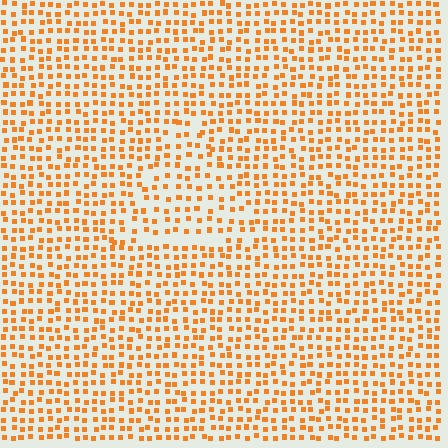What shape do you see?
I see a triangle.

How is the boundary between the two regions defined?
The boundary is defined by a change in element density (approximately 1.4x ratio). All elements are the same color, size, and shape.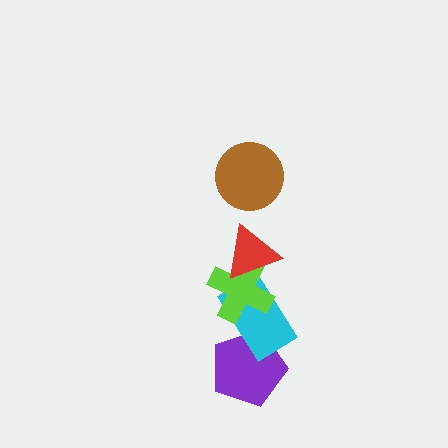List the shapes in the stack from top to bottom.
From top to bottom: the brown circle, the red triangle, the lime cross, the cyan rectangle, the purple pentagon.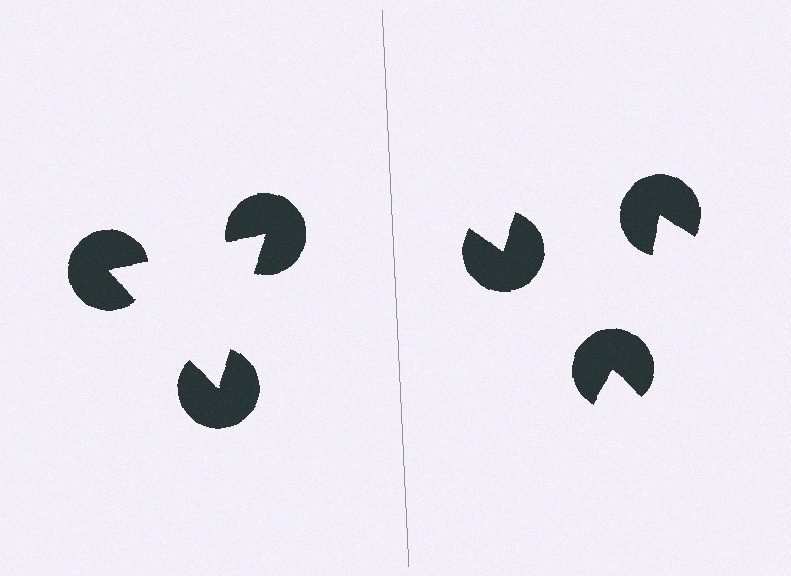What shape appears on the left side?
An illusory triangle.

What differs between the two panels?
The pac-man discs are positioned identically on both sides; only the wedge orientations differ. On the left they align to a triangle; on the right they are misaligned.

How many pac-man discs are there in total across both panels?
6 — 3 on each side.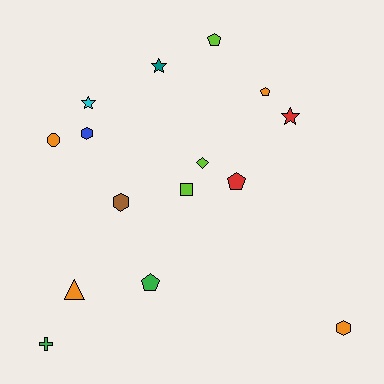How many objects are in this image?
There are 15 objects.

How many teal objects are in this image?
There is 1 teal object.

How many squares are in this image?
There is 1 square.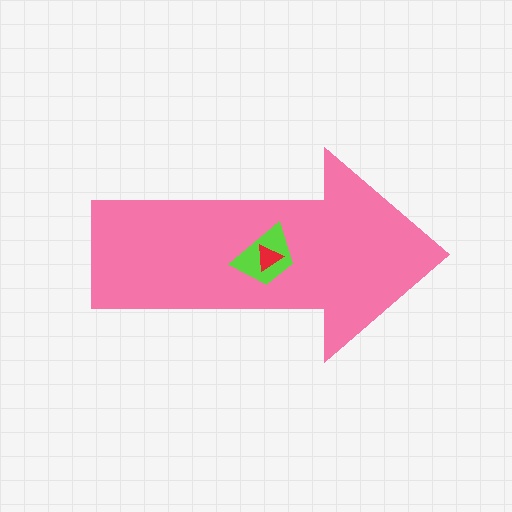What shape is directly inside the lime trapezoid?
The red triangle.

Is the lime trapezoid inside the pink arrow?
Yes.